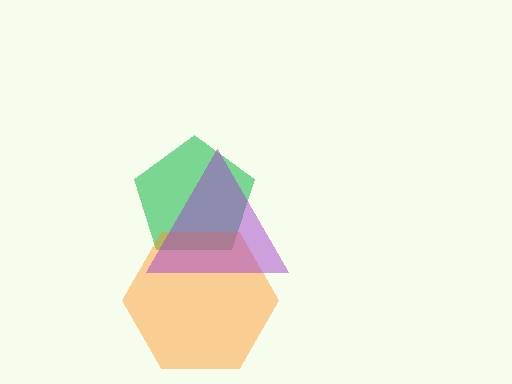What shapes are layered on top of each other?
The layered shapes are: a green pentagon, an orange hexagon, a purple triangle.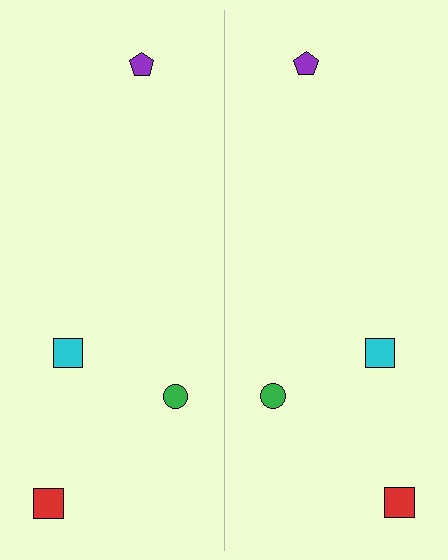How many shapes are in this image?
There are 8 shapes in this image.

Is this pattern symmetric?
Yes, this pattern has bilateral (reflection) symmetry.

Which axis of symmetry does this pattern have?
The pattern has a vertical axis of symmetry running through the center of the image.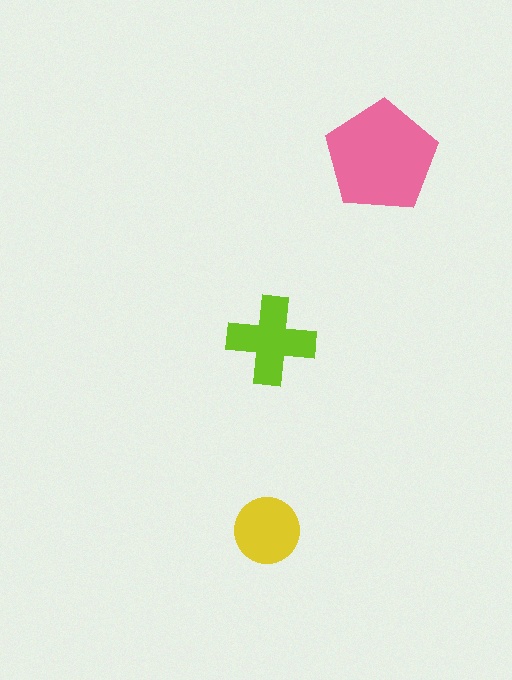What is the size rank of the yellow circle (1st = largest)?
3rd.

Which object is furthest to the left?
The yellow circle is leftmost.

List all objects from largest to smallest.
The pink pentagon, the lime cross, the yellow circle.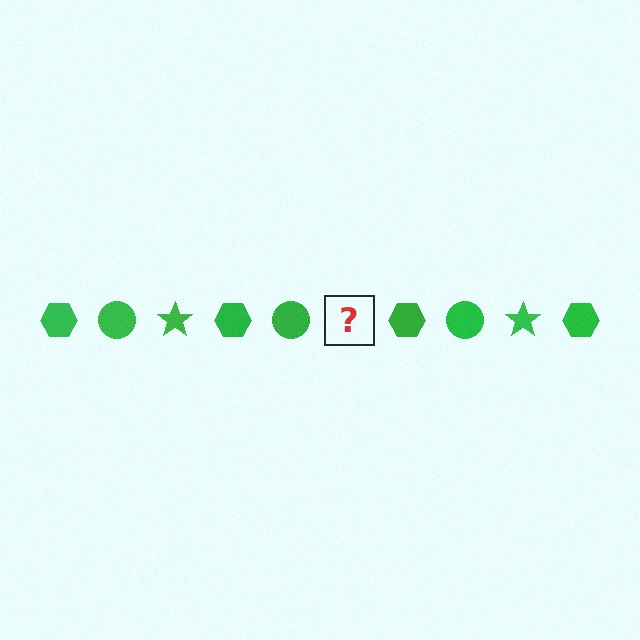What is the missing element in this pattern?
The missing element is a green star.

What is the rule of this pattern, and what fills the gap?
The rule is that the pattern cycles through hexagon, circle, star shapes in green. The gap should be filled with a green star.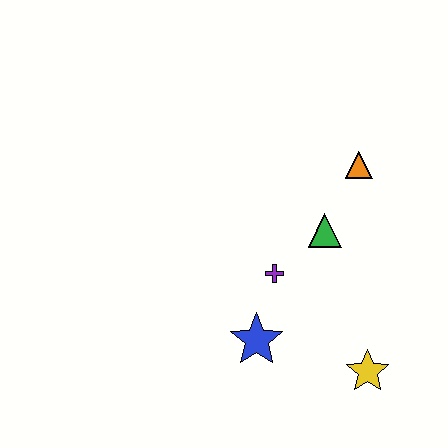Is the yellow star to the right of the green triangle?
Yes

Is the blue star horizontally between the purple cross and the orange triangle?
No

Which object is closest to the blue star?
The purple cross is closest to the blue star.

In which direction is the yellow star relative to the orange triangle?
The yellow star is below the orange triangle.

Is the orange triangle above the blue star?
Yes